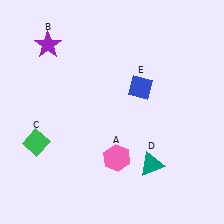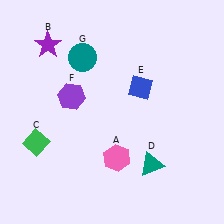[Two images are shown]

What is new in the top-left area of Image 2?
A teal circle (G) was added in the top-left area of Image 2.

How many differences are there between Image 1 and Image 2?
There are 2 differences between the two images.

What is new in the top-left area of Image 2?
A purple hexagon (F) was added in the top-left area of Image 2.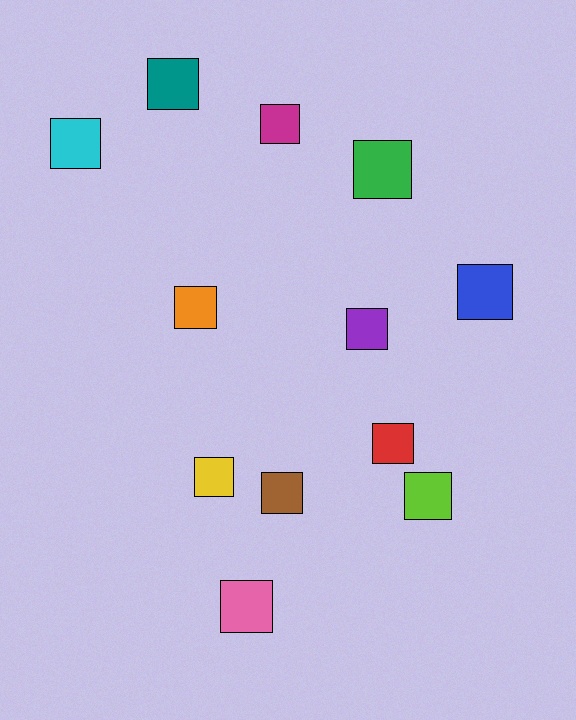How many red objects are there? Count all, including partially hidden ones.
There is 1 red object.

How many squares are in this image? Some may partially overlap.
There are 12 squares.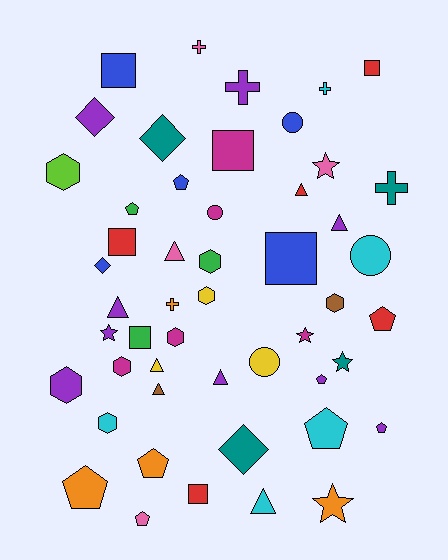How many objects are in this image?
There are 50 objects.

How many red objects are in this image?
There are 5 red objects.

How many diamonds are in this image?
There are 4 diamonds.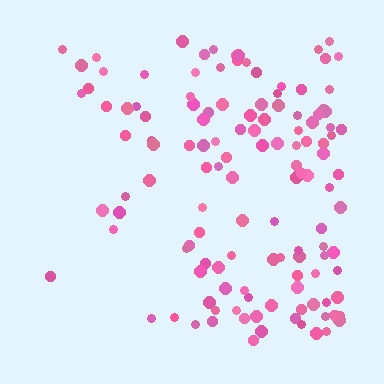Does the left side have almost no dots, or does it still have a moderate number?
Still a moderate number, just noticeably fewer than the right.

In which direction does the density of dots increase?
From left to right, with the right side densest.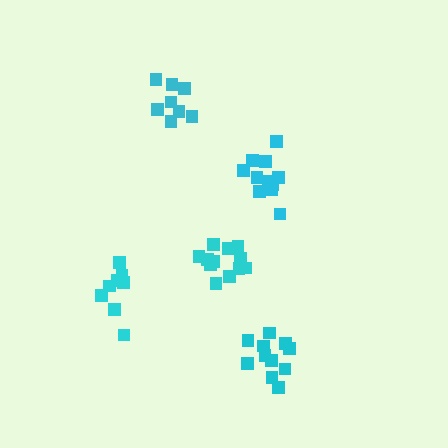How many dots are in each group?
Group 1: 12 dots, Group 2: 12 dots, Group 3: 8 dots, Group 4: 8 dots, Group 5: 11 dots (51 total).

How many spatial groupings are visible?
There are 5 spatial groupings.